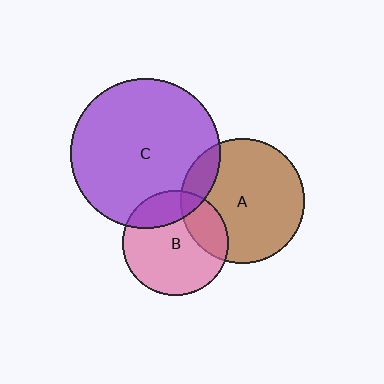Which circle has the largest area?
Circle C (purple).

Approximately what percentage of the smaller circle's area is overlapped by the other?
Approximately 25%.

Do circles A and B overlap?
Yes.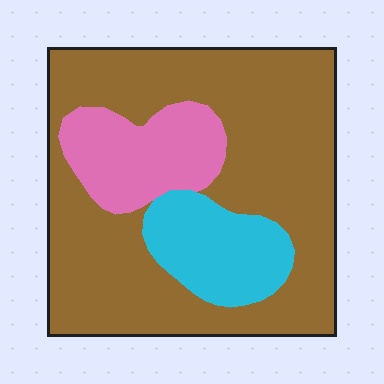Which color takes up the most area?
Brown, at roughly 70%.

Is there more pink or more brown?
Brown.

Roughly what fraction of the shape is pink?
Pink covers about 15% of the shape.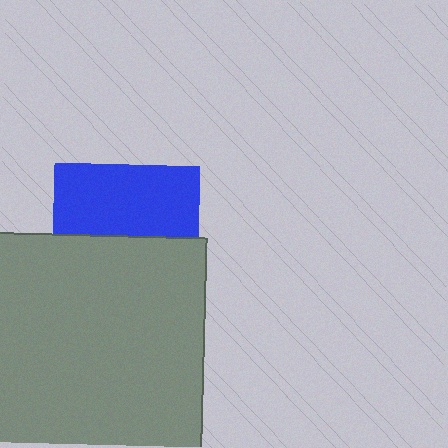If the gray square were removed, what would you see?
You would see the complete blue square.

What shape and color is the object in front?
The object in front is a gray square.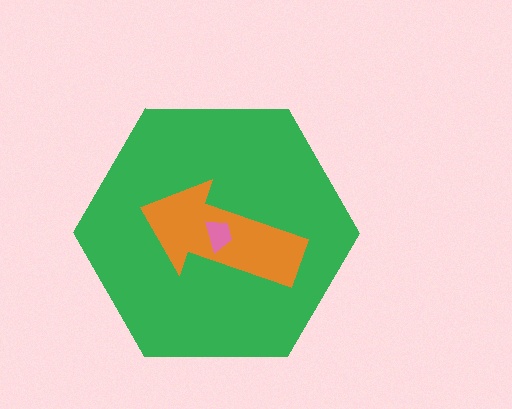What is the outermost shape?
The green hexagon.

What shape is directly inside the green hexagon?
The orange arrow.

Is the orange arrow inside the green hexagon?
Yes.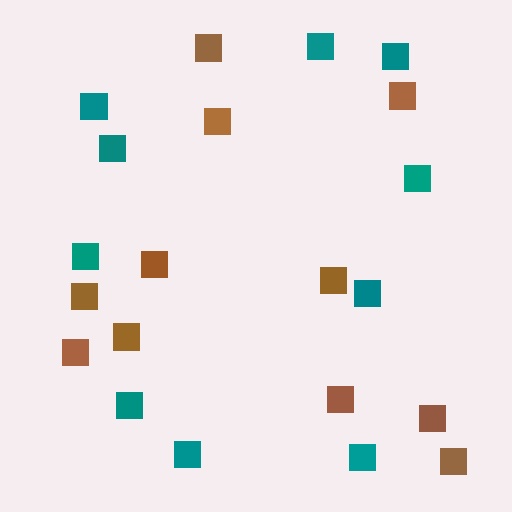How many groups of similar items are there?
There are 2 groups: one group of teal squares (10) and one group of brown squares (11).